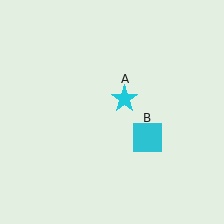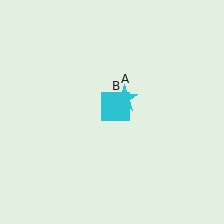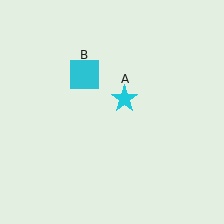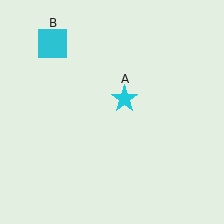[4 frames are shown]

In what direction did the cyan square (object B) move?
The cyan square (object B) moved up and to the left.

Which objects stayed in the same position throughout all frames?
Cyan star (object A) remained stationary.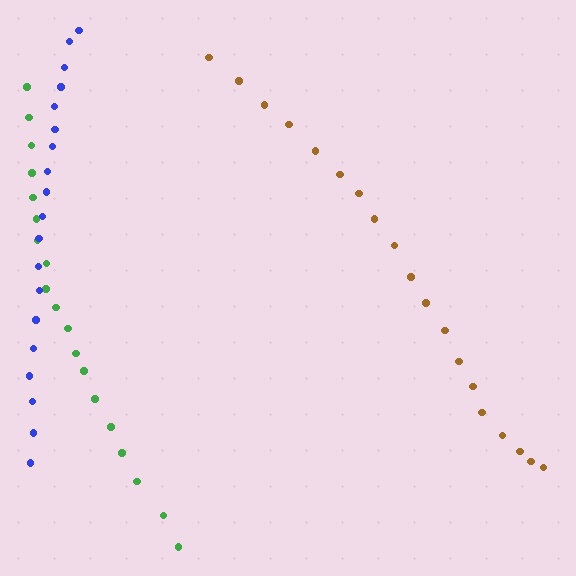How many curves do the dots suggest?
There are 3 distinct paths.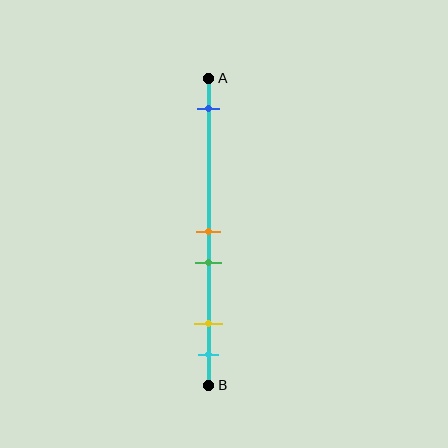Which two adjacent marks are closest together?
The orange and green marks are the closest adjacent pair.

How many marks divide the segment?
There are 5 marks dividing the segment.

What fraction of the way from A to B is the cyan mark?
The cyan mark is approximately 90% (0.9) of the way from A to B.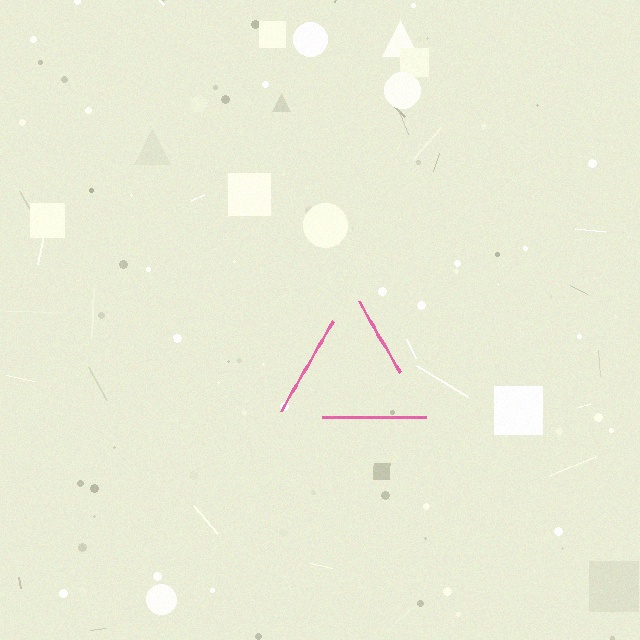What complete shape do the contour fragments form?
The contour fragments form a triangle.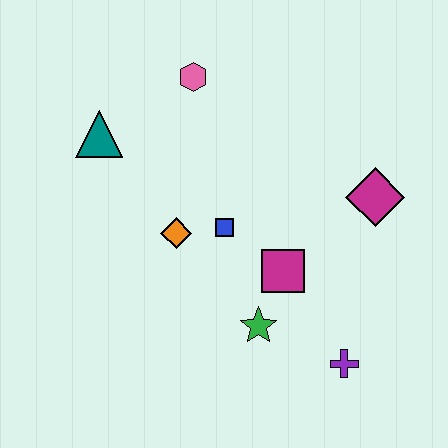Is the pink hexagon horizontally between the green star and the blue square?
No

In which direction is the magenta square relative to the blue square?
The magenta square is to the right of the blue square.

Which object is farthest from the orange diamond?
The purple cross is farthest from the orange diamond.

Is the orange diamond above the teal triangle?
No